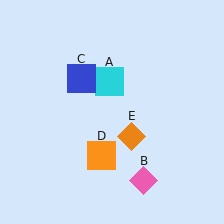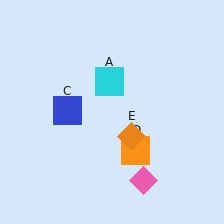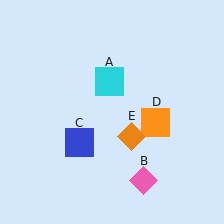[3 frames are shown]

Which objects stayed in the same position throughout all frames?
Cyan square (object A) and pink diamond (object B) and orange diamond (object E) remained stationary.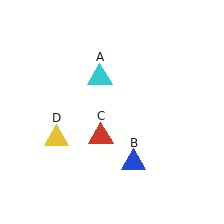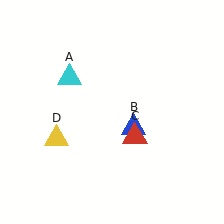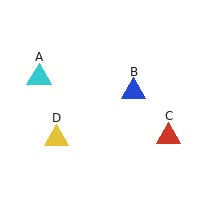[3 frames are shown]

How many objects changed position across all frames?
3 objects changed position: cyan triangle (object A), blue triangle (object B), red triangle (object C).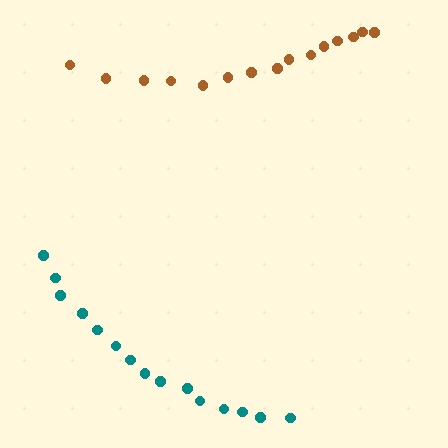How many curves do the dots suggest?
There are 2 distinct paths.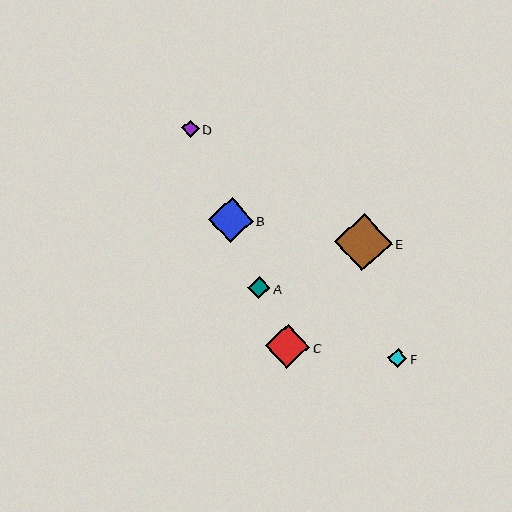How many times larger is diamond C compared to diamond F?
Diamond C is approximately 2.3 times the size of diamond F.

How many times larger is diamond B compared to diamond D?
Diamond B is approximately 2.6 times the size of diamond D.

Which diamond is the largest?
Diamond E is the largest with a size of approximately 58 pixels.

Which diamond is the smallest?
Diamond D is the smallest with a size of approximately 17 pixels.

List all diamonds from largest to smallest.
From largest to smallest: E, B, C, A, F, D.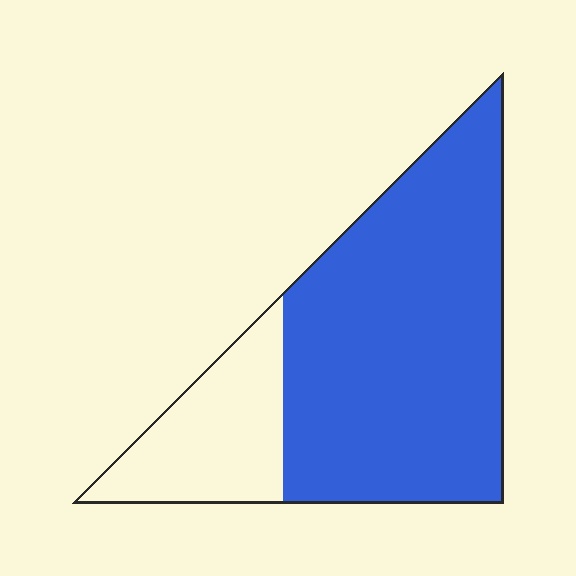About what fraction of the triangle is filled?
About three quarters (3/4).